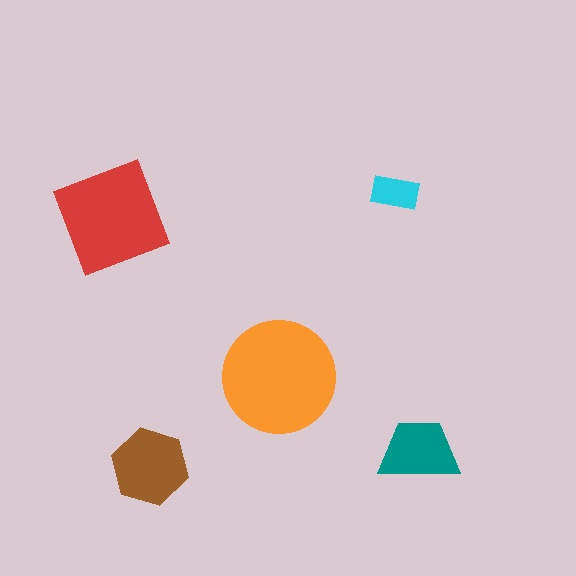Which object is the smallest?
The cyan rectangle.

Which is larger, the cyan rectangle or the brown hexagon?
The brown hexagon.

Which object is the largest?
The orange circle.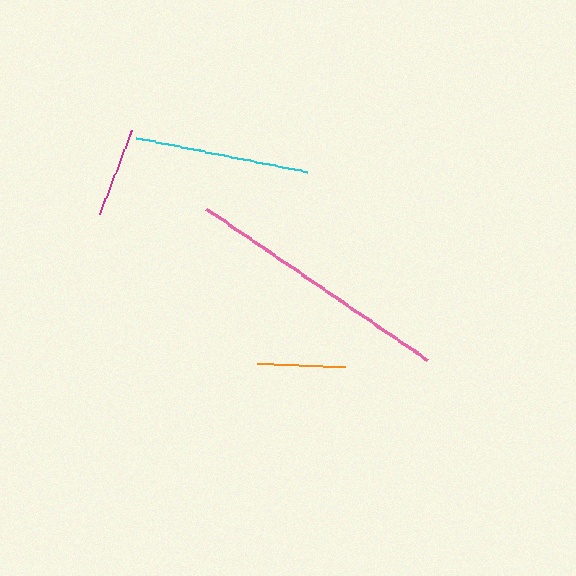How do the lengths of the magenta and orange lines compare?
The magenta and orange lines are approximately the same length.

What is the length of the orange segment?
The orange segment is approximately 88 pixels long.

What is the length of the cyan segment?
The cyan segment is approximately 174 pixels long.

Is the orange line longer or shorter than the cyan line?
The cyan line is longer than the orange line.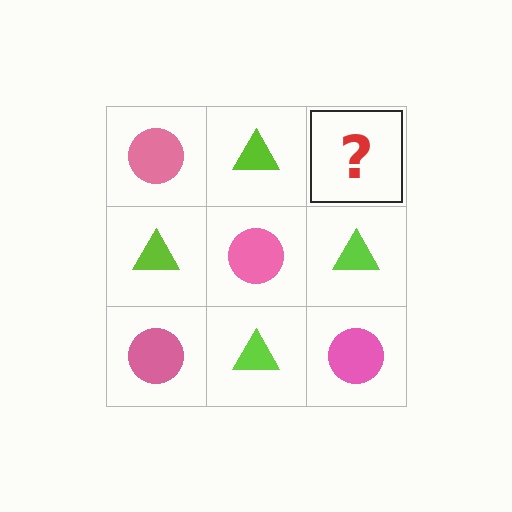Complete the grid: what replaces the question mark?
The question mark should be replaced with a pink circle.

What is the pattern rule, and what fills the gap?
The rule is that it alternates pink circle and lime triangle in a checkerboard pattern. The gap should be filled with a pink circle.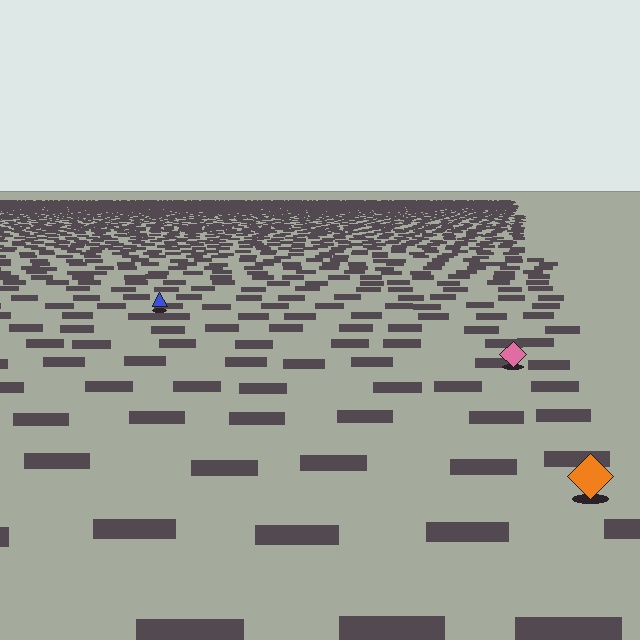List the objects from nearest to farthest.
From nearest to farthest: the orange diamond, the pink diamond, the blue triangle.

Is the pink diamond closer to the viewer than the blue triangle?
Yes. The pink diamond is closer — you can tell from the texture gradient: the ground texture is coarser near it.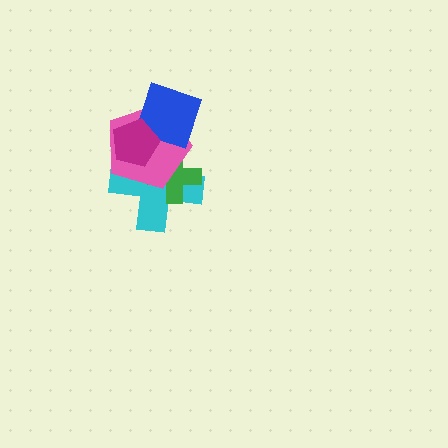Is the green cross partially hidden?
Yes, it is partially covered by another shape.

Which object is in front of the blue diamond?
The magenta pentagon is in front of the blue diamond.